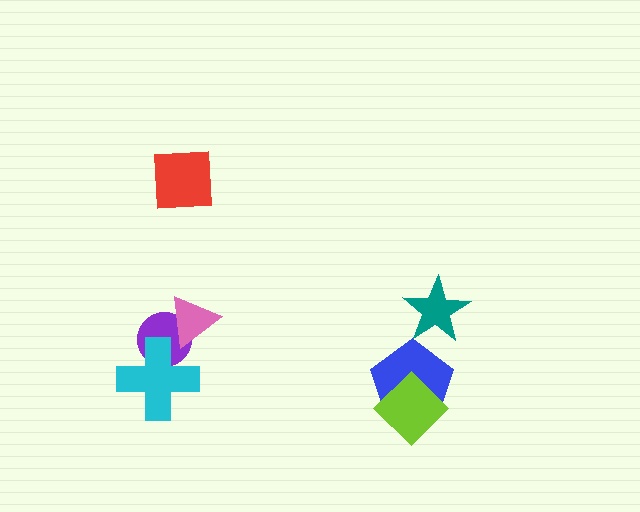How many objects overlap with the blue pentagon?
1 object overlaps with the blue pentagon.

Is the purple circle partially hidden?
Yes, it is partially covered by another shape.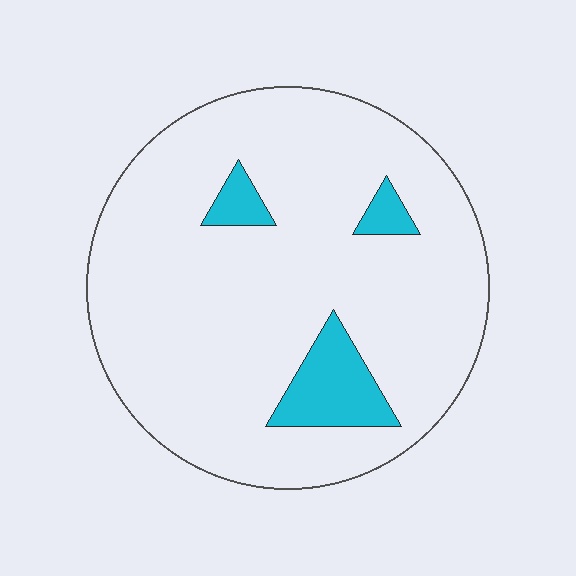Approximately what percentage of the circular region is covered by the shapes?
Approximately 10%.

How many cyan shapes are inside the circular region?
3.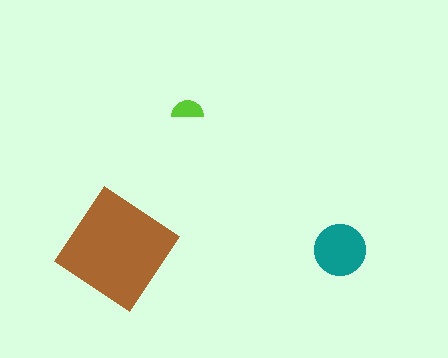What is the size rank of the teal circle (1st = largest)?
2nd.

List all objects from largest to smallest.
The brown diamond, the teal circle, the lime semicircle.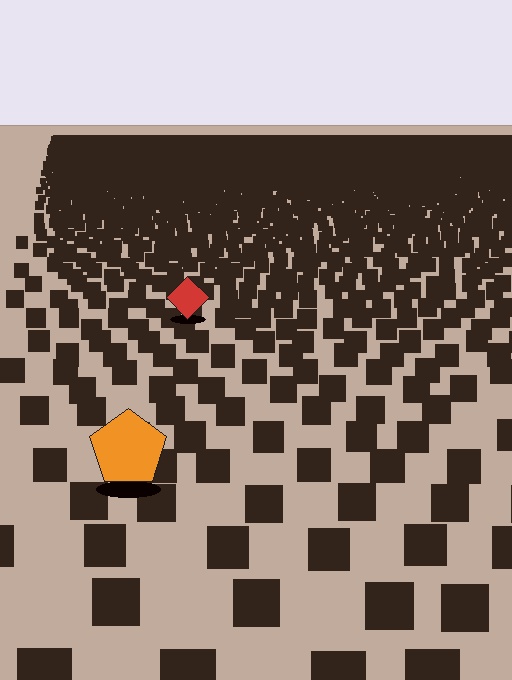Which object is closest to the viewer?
The orange pentagon is closest. The texture marks near it are larger and more spread out.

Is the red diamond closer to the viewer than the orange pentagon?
No. The orange pentagon is closer — you can tell from the texture gradient: the ground texture is coarser near it.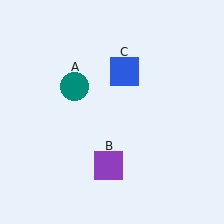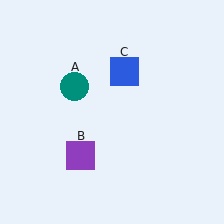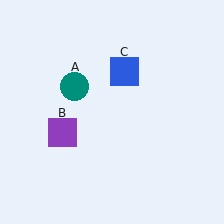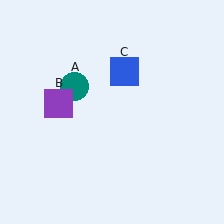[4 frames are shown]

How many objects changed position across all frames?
1 object changed position: purple square (object B).